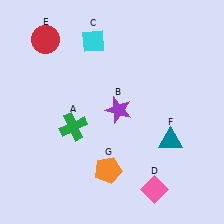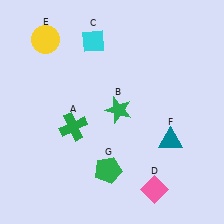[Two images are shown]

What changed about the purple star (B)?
In Image 1, B is purple. In Image 2, it changed to green.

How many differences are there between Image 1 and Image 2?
There are 3 differences between the two images.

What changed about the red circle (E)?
In Image 1, E is red. In Image 2, it changed to yellow.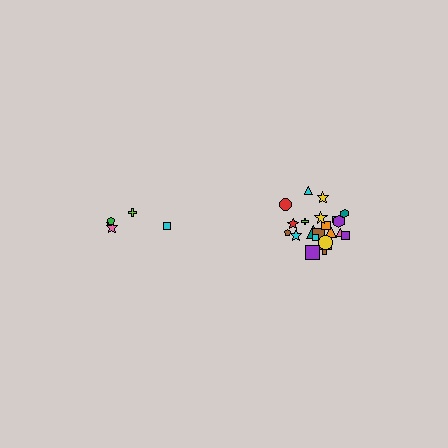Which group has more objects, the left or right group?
The right group.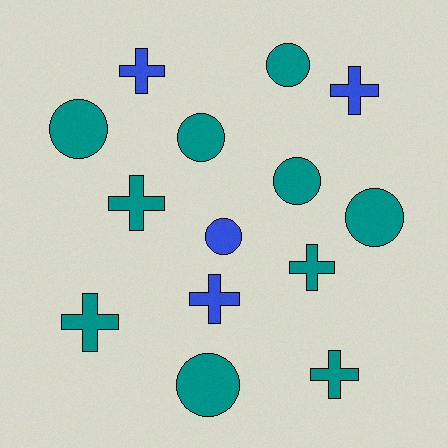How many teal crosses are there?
There are 4 teal crosses.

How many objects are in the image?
There are 14 objects.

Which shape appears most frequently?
Cross, with 7 objects.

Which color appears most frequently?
Teal, with 10 objects.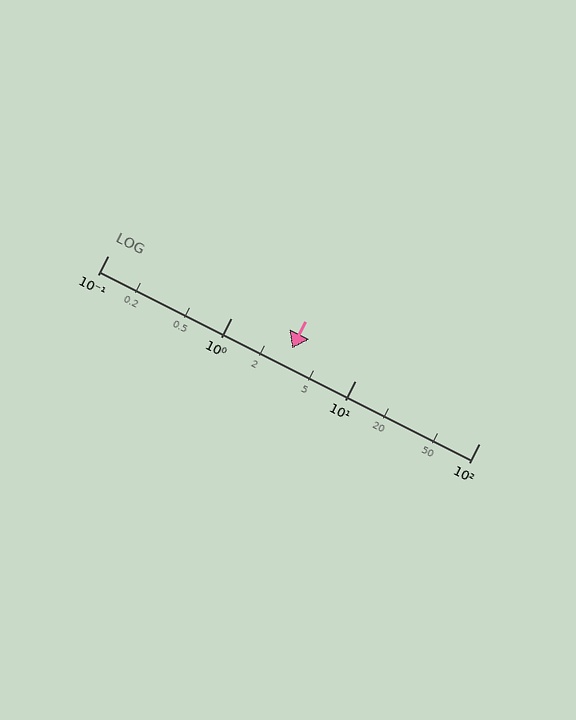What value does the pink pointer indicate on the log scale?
The pointer indicates approximately 3.1.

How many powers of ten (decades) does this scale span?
The scale spans 3 decades, from 0.1 to 100.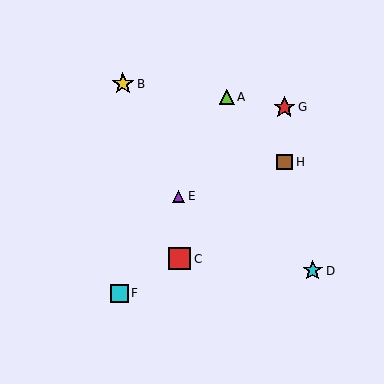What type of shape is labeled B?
Shape B is a yellow star.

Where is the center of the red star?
The center of the red star is at (284, 107).